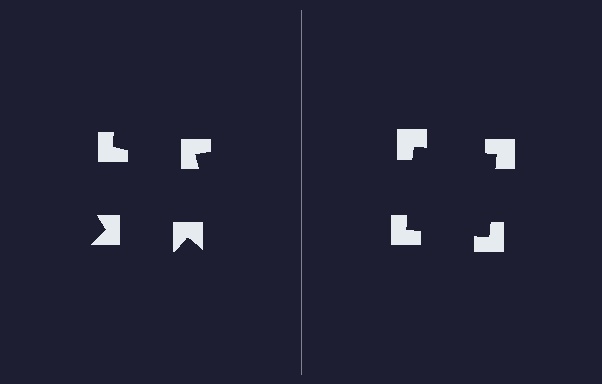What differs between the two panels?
The notched squares are positioned identically on both sides; only the wedge orientations differ. On the right they align to a square; on the left they are misaligned.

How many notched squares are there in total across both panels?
8 — 4 on each side.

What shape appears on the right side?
An illusory square.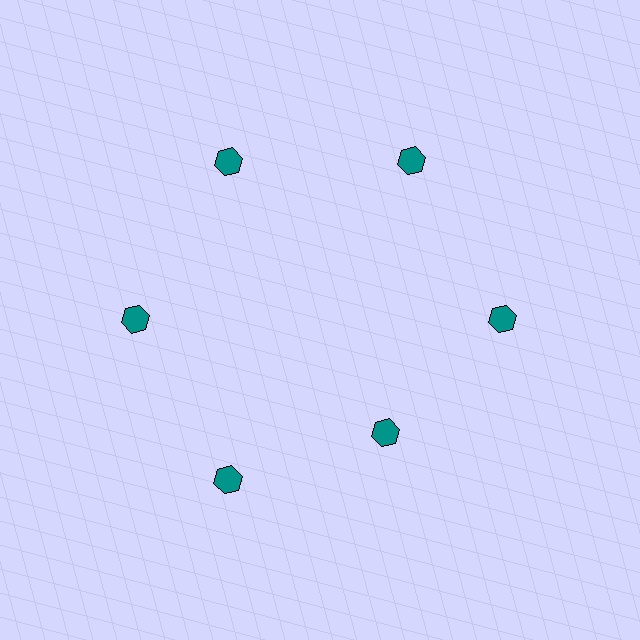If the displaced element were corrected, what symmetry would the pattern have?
It would have 6-fold rotational symmetry — the pattern would map onto itself every 60 degrees.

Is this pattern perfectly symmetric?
No. The 6 teal hexagons are arranged in a ring, but one element near the 5 o'clock position is pulled inward toward the center, breaking the 6-fold rotational symmetry.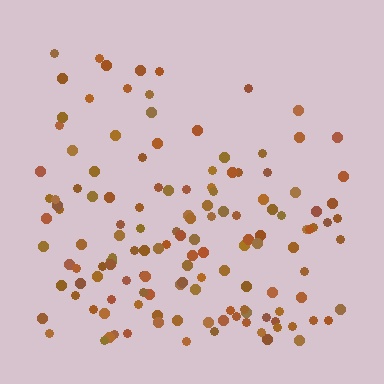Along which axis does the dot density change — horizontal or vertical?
Vertical.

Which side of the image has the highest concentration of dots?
The bottom.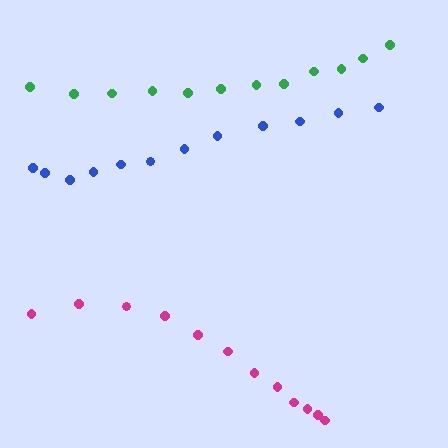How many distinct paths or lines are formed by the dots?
There are 3 distinct paths.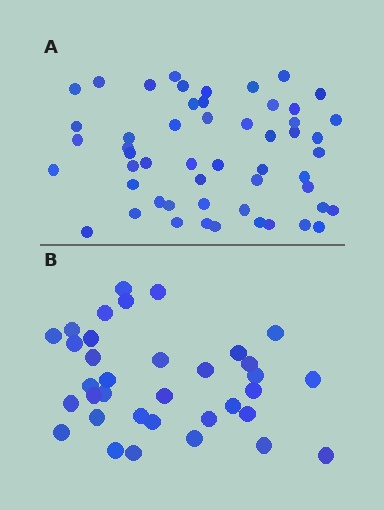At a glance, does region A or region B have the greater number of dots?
Region A (the top region) has more dots.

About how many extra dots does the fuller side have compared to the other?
Region A has approximately 20 more dots than region B.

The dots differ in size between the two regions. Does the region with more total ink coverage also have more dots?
No. Region B has more total ink coverage because its dots are larger, but region A actually contains more individual dots. Total area can be misleading — the number of items is what matters here.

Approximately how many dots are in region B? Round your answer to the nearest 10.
About 40 dots. (The exact count is 35, which rounds to 40.)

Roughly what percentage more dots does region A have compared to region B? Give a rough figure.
About 50% more.